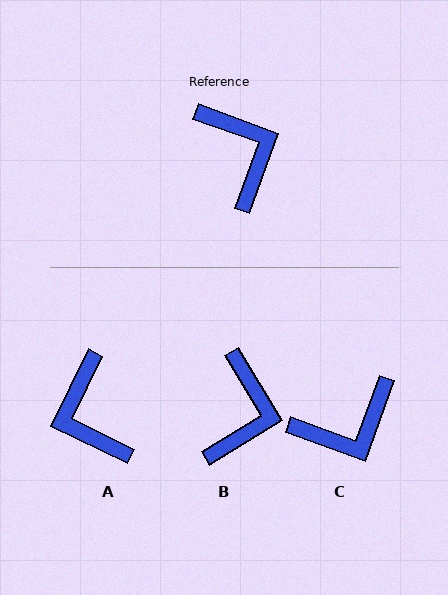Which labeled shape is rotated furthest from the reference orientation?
A, about 174 degrees away.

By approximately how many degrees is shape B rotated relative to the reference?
Approximately 39 degrees clockwise.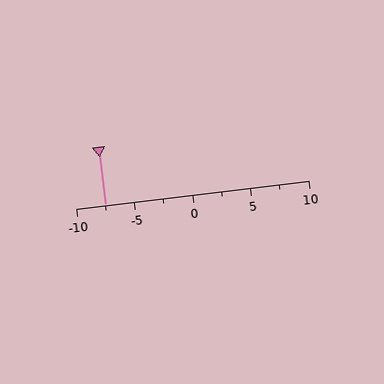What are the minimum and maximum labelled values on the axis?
The axis runs from -10 to 10.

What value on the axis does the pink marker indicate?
The marker indicates approximately -7.5.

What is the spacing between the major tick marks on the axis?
The major ticks are spaced 5 apart.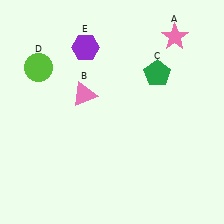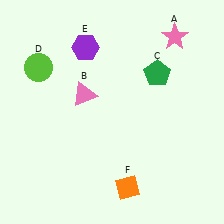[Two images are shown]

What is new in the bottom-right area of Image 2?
An orange diamond (F) was added in the bottom-right area of Image 2.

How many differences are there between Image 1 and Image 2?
There is 1 difference between the two images.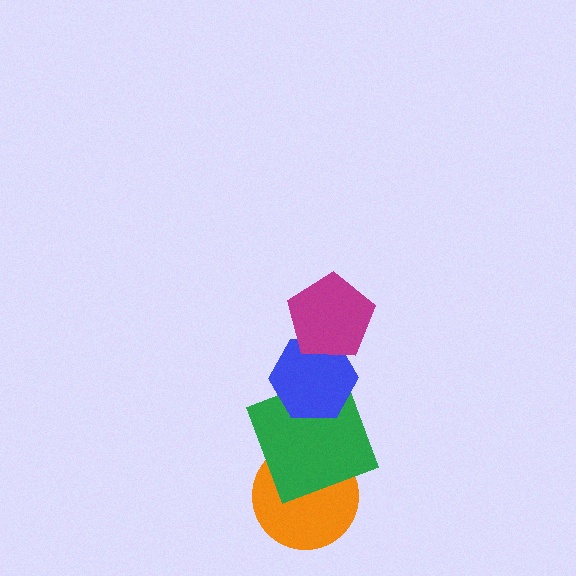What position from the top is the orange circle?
The orange circle is 4th from the top.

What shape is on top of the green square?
The blue hexagon is on top of the green square.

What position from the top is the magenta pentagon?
The magenta pentagon is 1st from the top.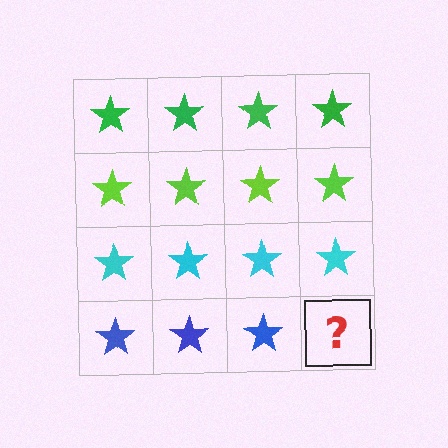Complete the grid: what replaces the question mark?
The question mark should be replaced with a blue star.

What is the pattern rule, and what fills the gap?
The rule is that each row has a consistent color. The gap should be filled with a blue star.